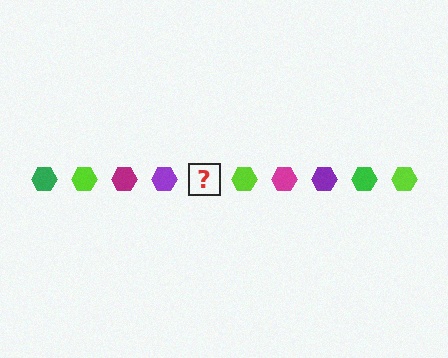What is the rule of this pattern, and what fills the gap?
The rule is that the pattern cycles through green, lime, magenta, purple hexagons. The gap should be filled with a green hexagon.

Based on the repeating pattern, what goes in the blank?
The blank should be a green hexagon.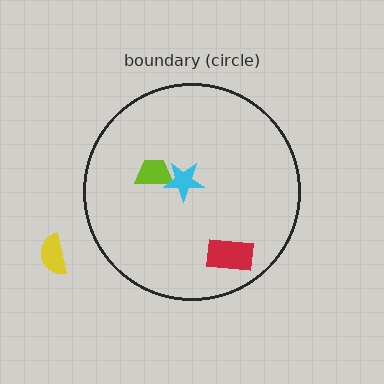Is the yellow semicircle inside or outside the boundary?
Outside.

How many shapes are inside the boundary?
3 inside, 1 outside.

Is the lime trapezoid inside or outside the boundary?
Inside.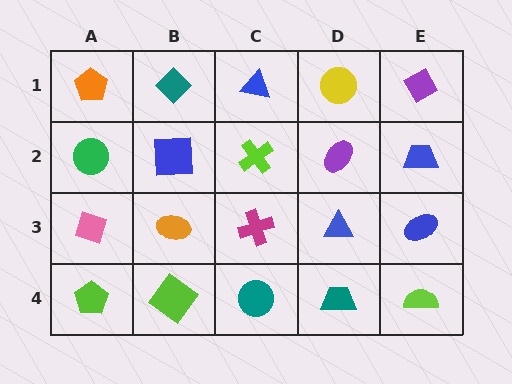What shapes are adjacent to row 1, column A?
A green circle (row 2, column A), a teal diamond (row 1, column B).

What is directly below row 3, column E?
A lime semicircle.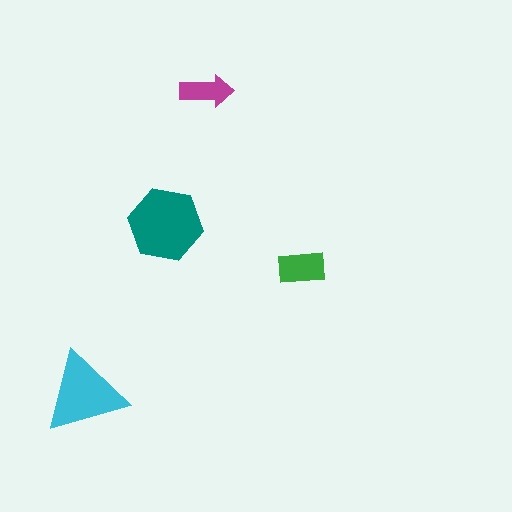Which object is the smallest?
The magenta arrow.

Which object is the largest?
The teal hexagon.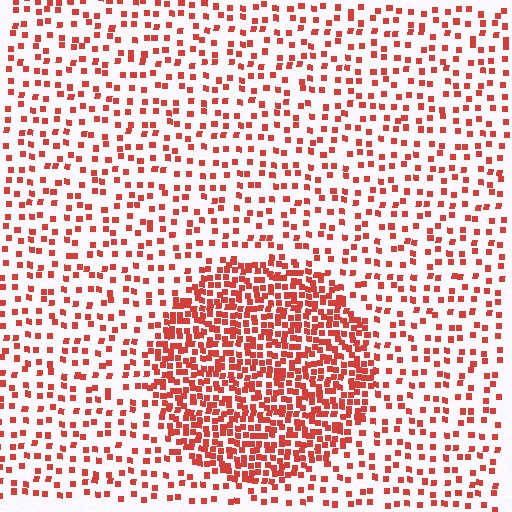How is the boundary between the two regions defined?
The boundary is defined by a change in element density (approximately 2.6x ratio). All elements are the same color, size, and shape.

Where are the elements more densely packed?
The elements are more densely packed inside the circle boundary.